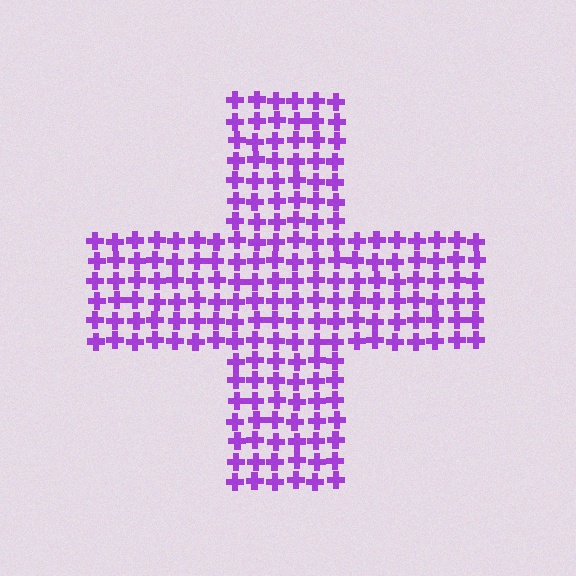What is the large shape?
The large shape is a cross.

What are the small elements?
The small elements are crosses.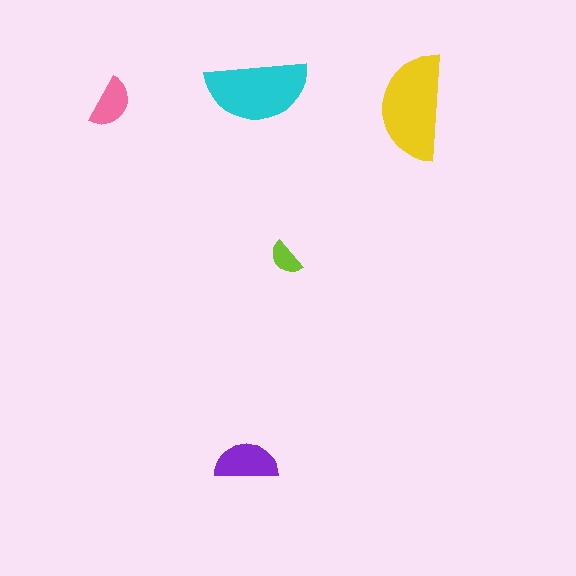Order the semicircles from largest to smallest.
the yellow one, the cyan one, the purple one, the pink one, the lime one.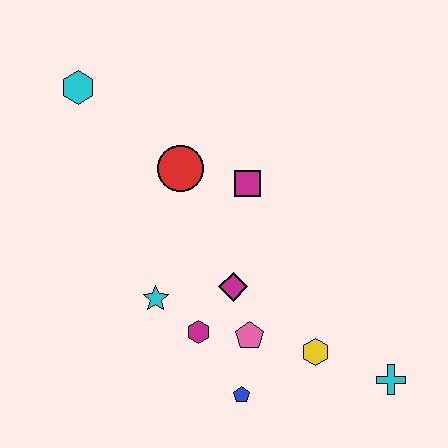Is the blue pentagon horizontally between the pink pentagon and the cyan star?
Yes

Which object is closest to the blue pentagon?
The pink pentagon is closest to the blue pentagon.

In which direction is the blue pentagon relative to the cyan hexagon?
The blue pentagon is below the cyan hexagon.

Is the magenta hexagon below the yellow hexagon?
No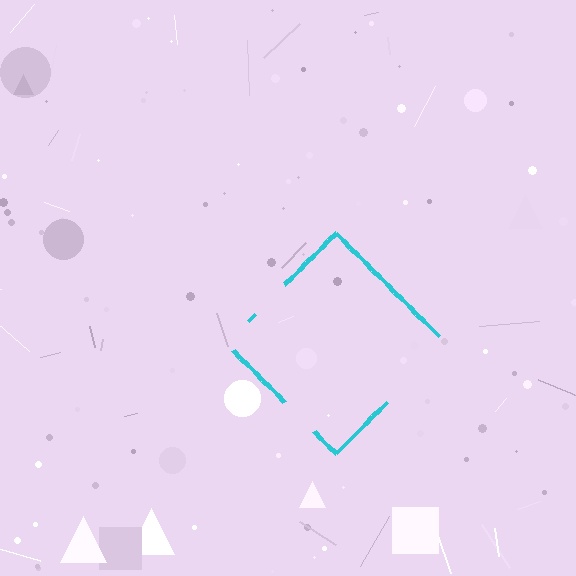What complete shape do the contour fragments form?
The contour fragments form a diamond.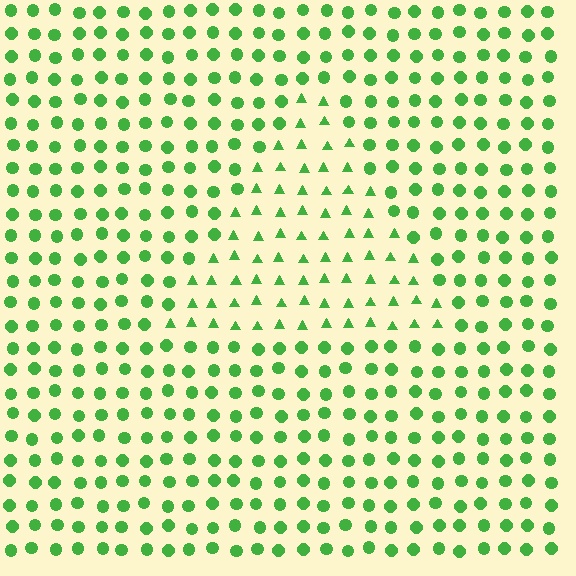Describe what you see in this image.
The image is filled with small green elements arranged in a uniform grid. A triangle-shaped region contains triangles, while the surrounding area contains circles. The boundary is defined purely by the change in element shape.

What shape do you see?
I see a triangle.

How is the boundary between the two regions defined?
The boundary is defined by a change in element shape: triangles inside vs. circles outside. All elements share the same color and spacing.